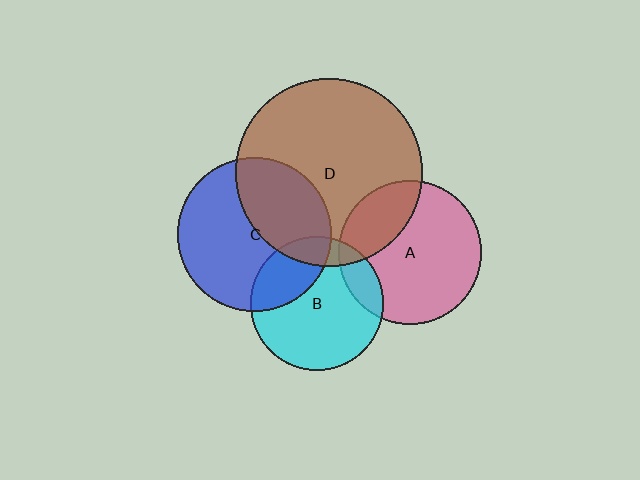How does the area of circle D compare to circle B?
Approximately 2.0 times.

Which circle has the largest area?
Circle D (brown).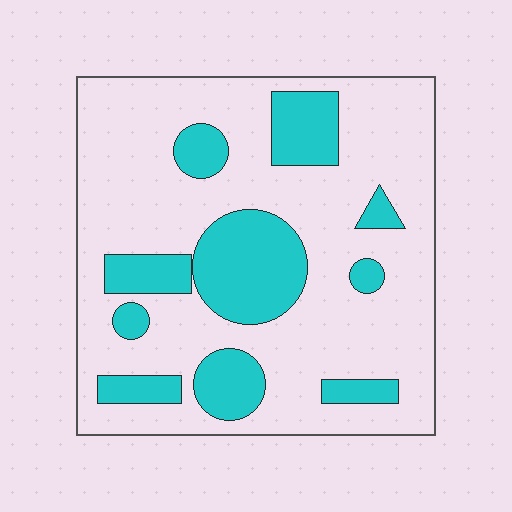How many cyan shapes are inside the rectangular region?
10.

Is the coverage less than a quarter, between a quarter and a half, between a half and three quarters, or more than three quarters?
Between a quarter and a half.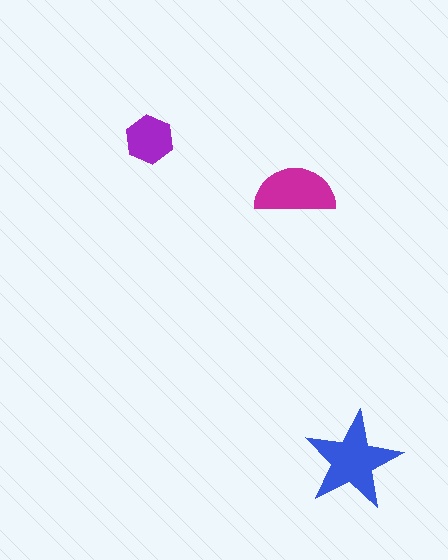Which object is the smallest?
The purple hexagon.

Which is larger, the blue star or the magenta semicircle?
The blue star.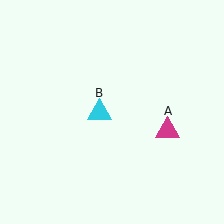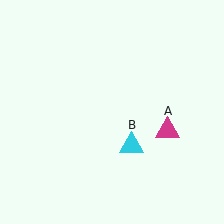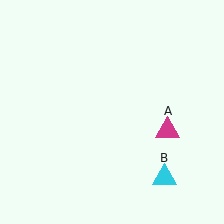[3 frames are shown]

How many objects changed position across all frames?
1 object changed position: cyan triangle (object B).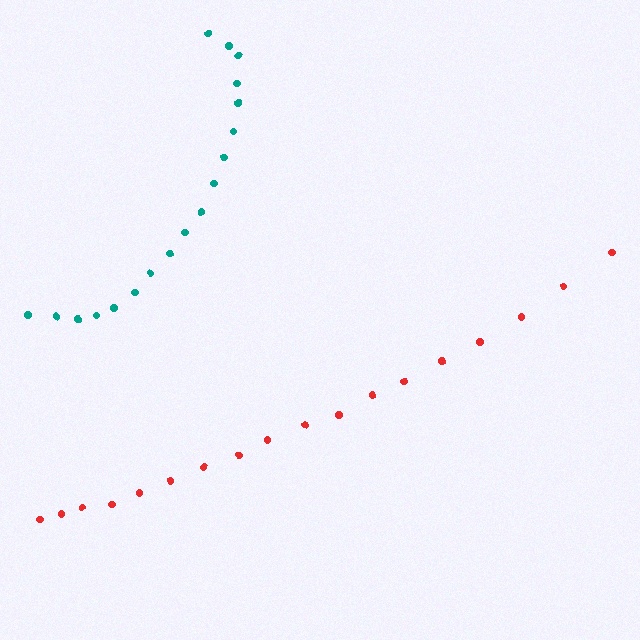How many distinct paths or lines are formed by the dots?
There are 2 distinct paths.